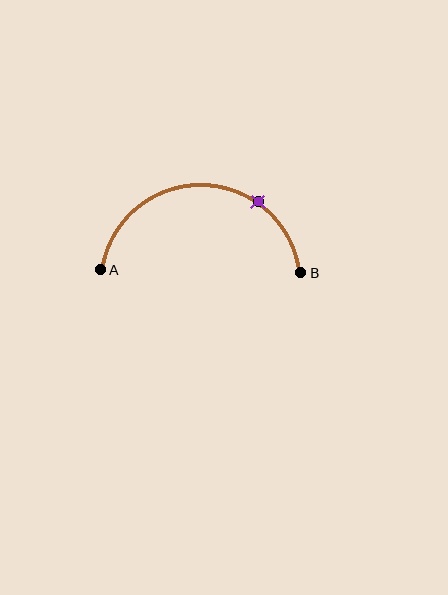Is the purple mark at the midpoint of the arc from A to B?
No. The purple mark lies on the arc but is closer to endpoint B. The arc midpoint would be at the point on the curve equidistant along the arc from both A and B.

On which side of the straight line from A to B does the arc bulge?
The arc bulges above the straight line connecting A and B.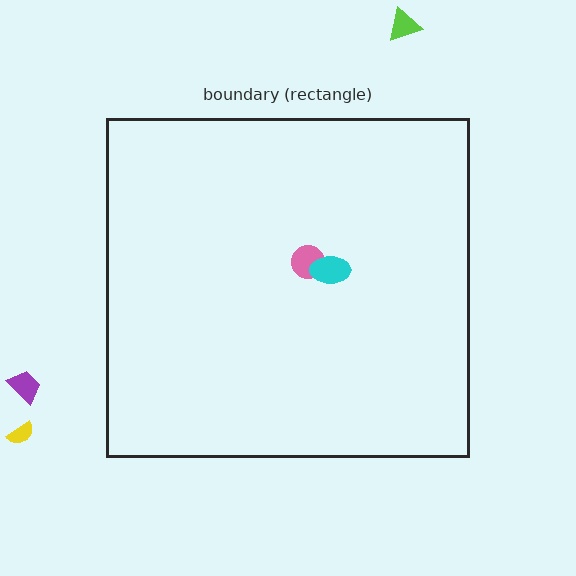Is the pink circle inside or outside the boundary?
Inside.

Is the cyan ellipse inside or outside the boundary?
Inside.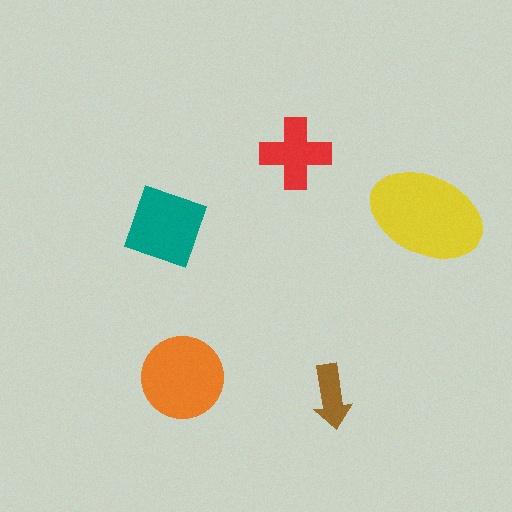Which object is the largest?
The yellow ellipse.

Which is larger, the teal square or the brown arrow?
The teal square.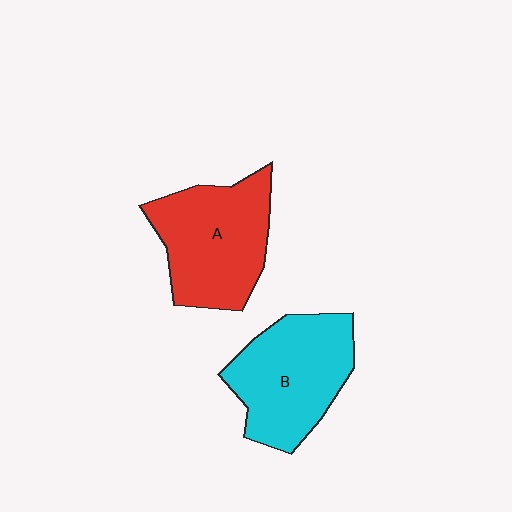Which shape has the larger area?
Shape A (red).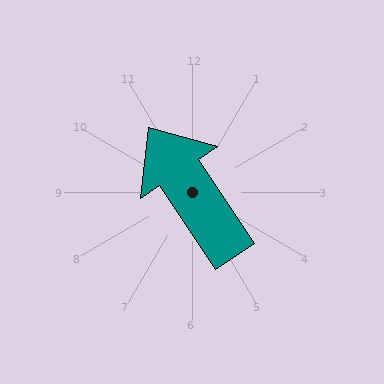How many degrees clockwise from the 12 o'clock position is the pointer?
Approximately 326 degrees.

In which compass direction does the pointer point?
Northwest.